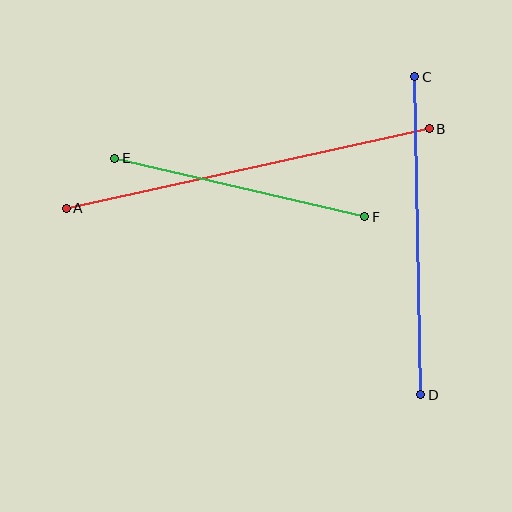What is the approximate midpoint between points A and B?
The midpoint is at approximately (248, 169) pixels.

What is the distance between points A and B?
The distance is approximately 371 pixels.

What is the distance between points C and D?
The distance is approximately 318 pixels.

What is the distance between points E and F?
The distance is approximately 257 pixels.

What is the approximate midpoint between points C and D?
The midpoint is at approximately (418, 236) pixels.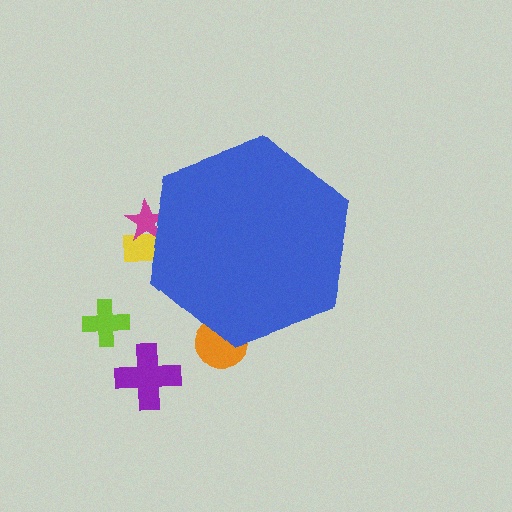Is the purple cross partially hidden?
No, the purple cross is fully visible.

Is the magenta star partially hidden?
Yes, the magenta star is partially hidden behind the blue hexagon.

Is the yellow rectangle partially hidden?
Yes, the yellow rectangle is partially hidden behind the blue hexagon.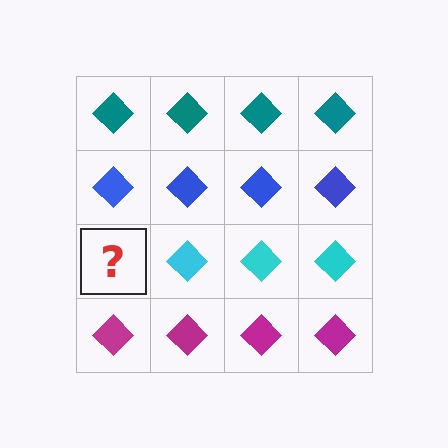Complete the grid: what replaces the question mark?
The question mark should be replaced with a cyan diamond.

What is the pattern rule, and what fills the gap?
The rule is that each row has a consistent color. The gap should be filled with a cyan diamond.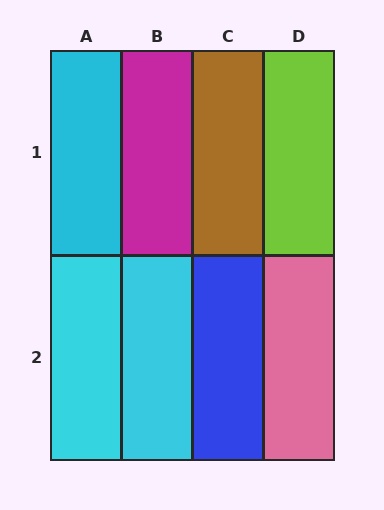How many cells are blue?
1 cell is blue.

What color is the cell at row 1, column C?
Brown.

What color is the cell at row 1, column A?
Cyan.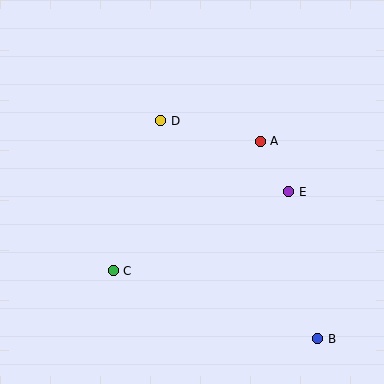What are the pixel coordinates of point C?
Point C is at (113, 271).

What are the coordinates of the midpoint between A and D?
The midpoint between A and D is at (210, 131).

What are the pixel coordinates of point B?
Point B is at (318, 339).